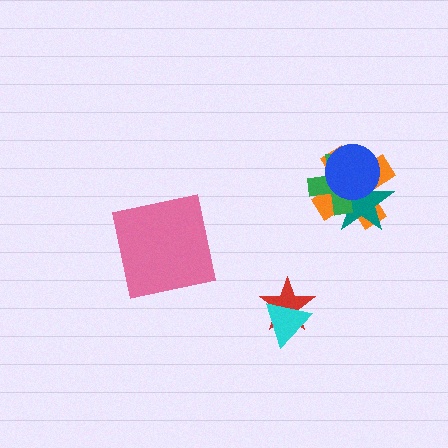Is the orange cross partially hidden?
Yes, it is partially covered by another shape.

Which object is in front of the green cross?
The blue circle is in front of the green cross.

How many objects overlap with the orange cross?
3 objects overlap with the orange cross.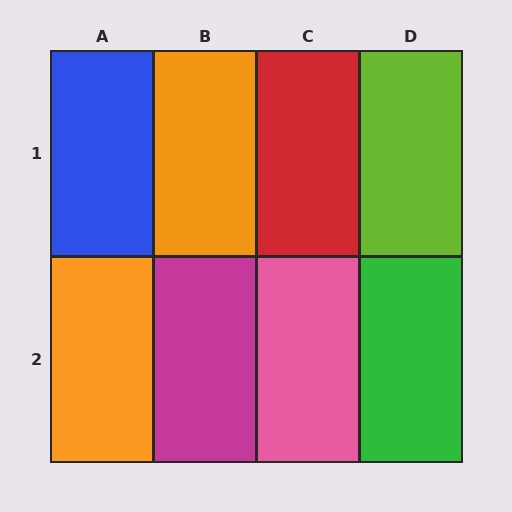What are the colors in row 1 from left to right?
Blue, orange, red, lime.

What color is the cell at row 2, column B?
Magenta.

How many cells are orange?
2 cells are orange.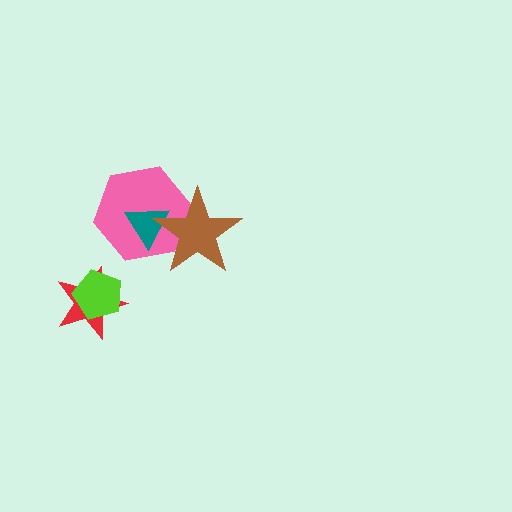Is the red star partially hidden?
Yes, it is partially covered by another shape.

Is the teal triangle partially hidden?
Yes, it is partially covered by another shape.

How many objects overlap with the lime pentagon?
1 object overlaps with the lime pentagon.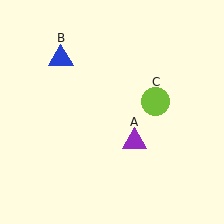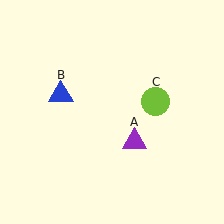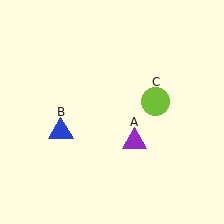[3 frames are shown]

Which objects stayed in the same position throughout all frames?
Purple triangle (object A) and lime circle (object C) remained stationary.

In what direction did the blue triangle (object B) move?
The blue triangle (object B) moved down.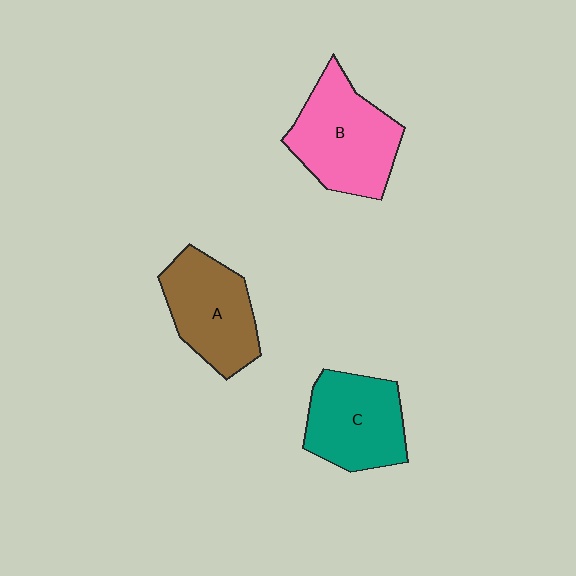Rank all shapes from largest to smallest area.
From largest to smallest: B (pink), A (brown), C (teal).